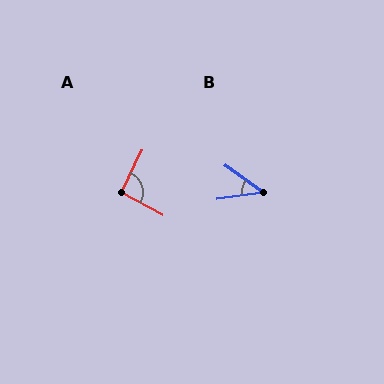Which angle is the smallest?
B, at approximately 43 degrees.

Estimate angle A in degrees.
Approximately 92 degrees.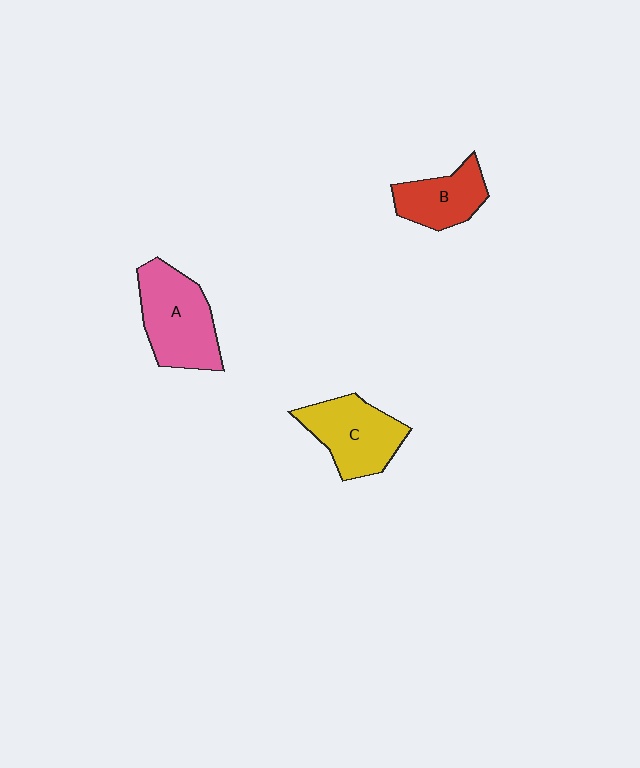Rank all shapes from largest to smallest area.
From largest to smallest: A (pink), C (yellow), B (red).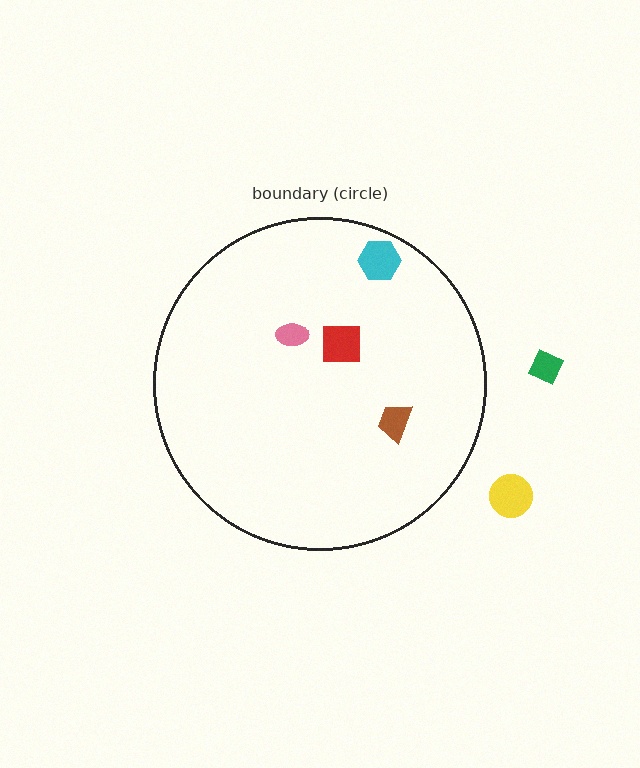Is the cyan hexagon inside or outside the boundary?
Inside.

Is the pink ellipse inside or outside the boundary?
Inside.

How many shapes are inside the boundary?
4 inside, 2 outside.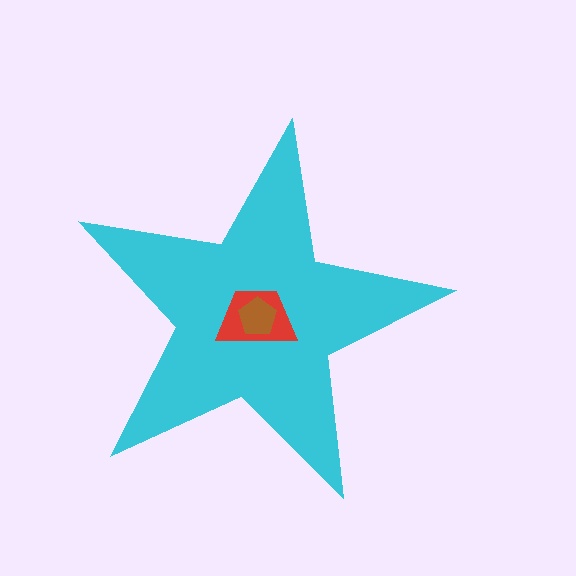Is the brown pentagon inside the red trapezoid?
Yes.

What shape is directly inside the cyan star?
The red trapezoid.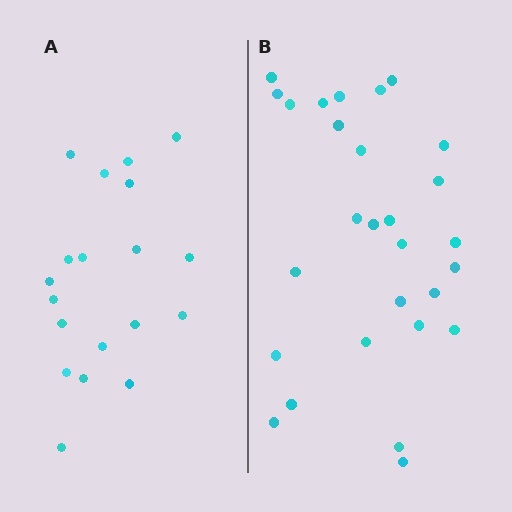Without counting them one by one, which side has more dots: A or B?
Region B (the right region) has more dots.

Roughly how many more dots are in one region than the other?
Region B has roughly 8 or so more dots than region A.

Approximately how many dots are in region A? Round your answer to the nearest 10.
About 20 dots. (The exact count is 19, which rounds to 20.)